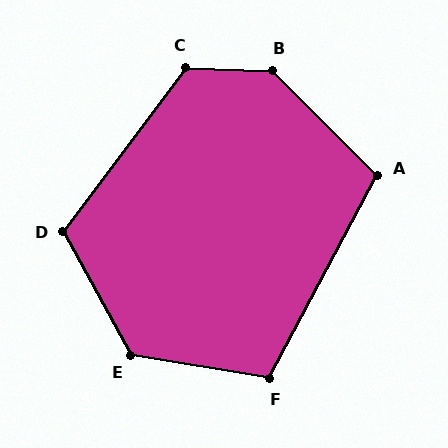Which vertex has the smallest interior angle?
A, at approximately 107 degrees.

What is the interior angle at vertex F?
Approximately 109 degrees (obtuse).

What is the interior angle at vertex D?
Approximately 115 degrees (obtuse).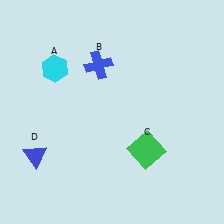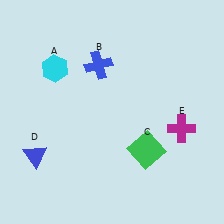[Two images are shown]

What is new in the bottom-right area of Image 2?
A magenta cross (E) was added in the bottom-right area of Image 2.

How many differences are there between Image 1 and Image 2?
There is 1 difference between the two images.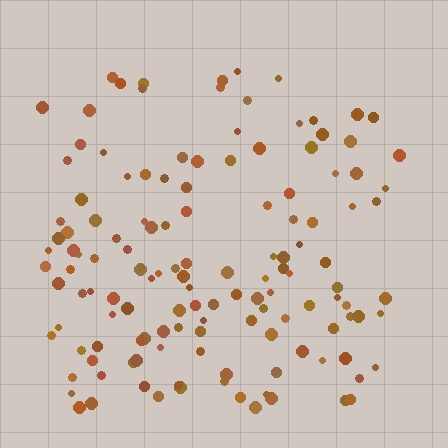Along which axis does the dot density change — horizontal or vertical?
Vertical.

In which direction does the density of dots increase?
From top to bottom, with the bottom side densest.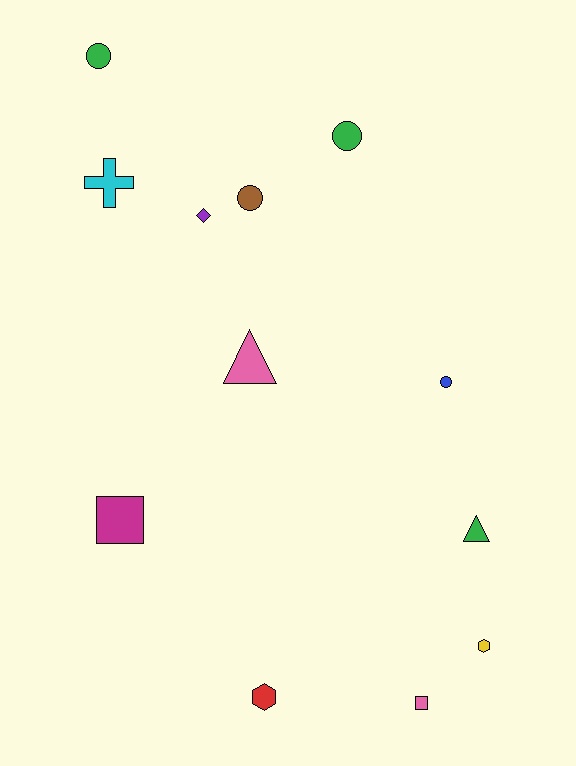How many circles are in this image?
There are 4 circles.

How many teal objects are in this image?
There are no teal objects.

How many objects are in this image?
There are 12 objects.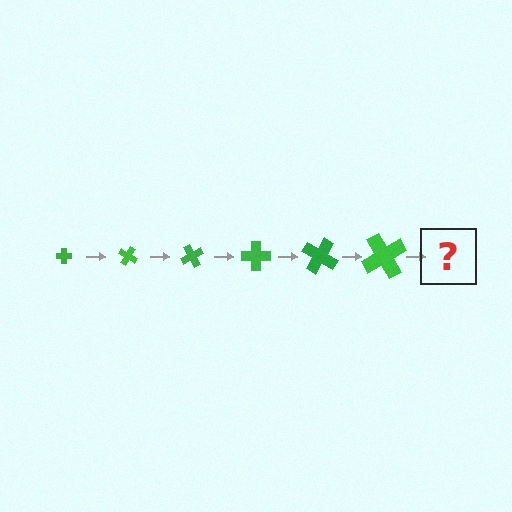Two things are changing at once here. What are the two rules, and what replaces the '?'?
The two rules are that the cross grows larger each step and it rotates 30 degrees each step. The '?' should be a cross, larger than the previous one and rotated 180 degrees from the start.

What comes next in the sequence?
The next element should be a cross, larger than the previous one and rotated 180 degrees from the start.